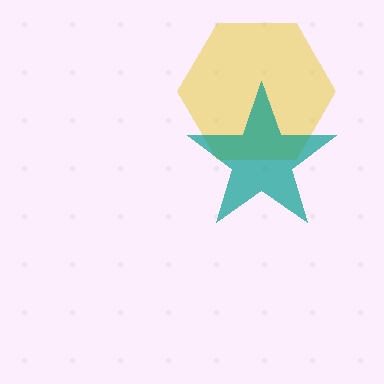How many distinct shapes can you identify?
There are 2 distinct shapes: a yellow hexagon, a teal star.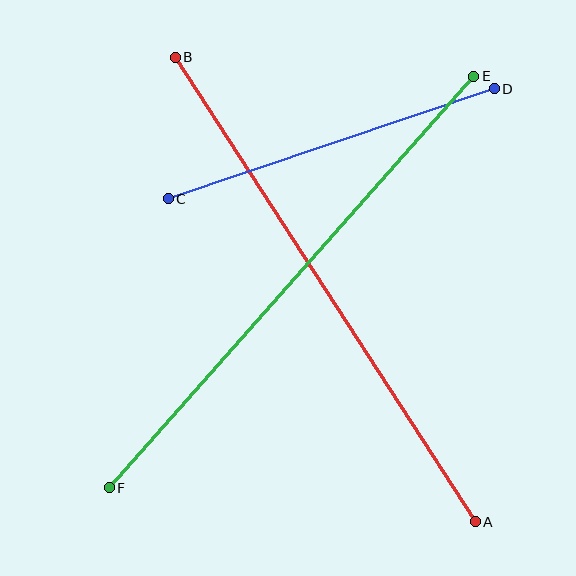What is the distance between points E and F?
The distance is approximately 550 pixels.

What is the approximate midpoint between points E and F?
The midpoint is at approximately (292, 282) pixels.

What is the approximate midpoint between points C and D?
The midpoint is at approximately (331, 144) pixels.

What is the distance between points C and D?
The distance is approximately 344 pixels.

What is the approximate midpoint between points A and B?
The midpoint is at approximately (325, 289) pixels.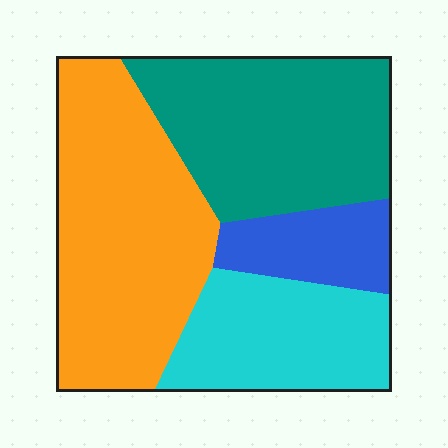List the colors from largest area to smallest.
From largest to smallest: orange, teal, cyan, blue.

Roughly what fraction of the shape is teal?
Teal covers roughly 30% of the shape.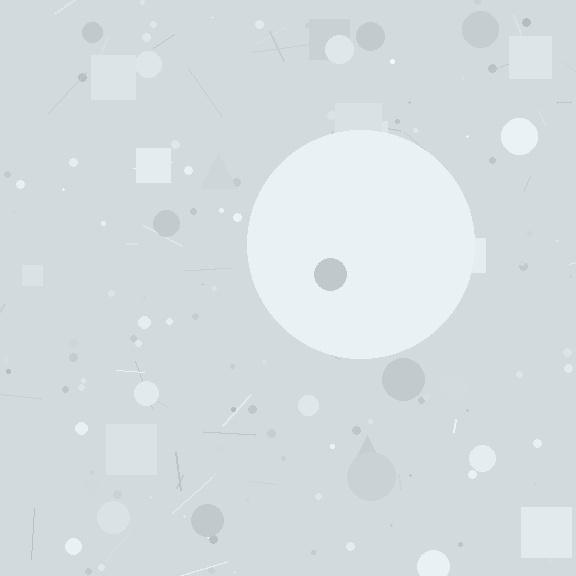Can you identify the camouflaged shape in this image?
The camouflaged shape is a circle.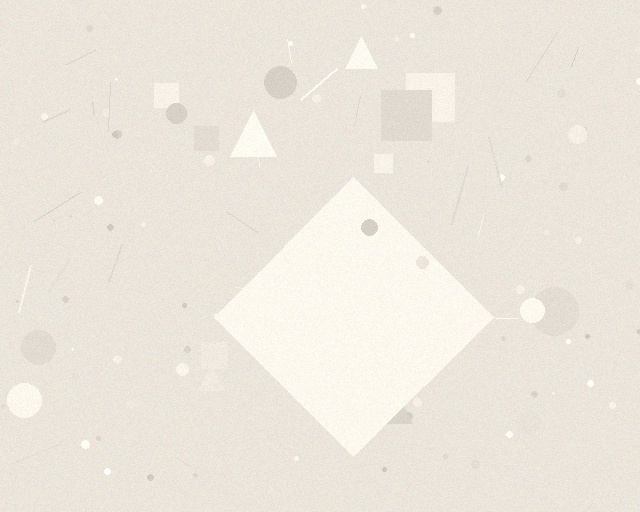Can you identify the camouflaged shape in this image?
The camouflaged shape is a diamond.